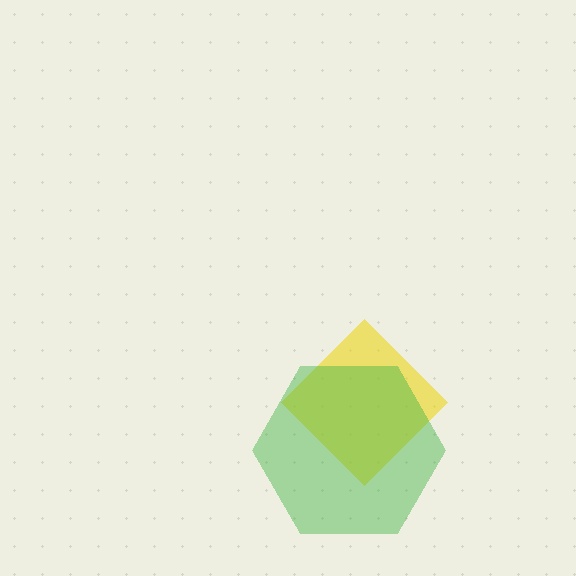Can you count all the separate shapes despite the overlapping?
Yes, there are 2 separate shapes.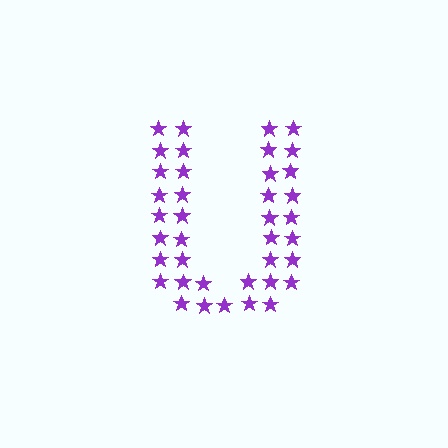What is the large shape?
The large shape is the letter U.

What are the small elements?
The small elements are stars.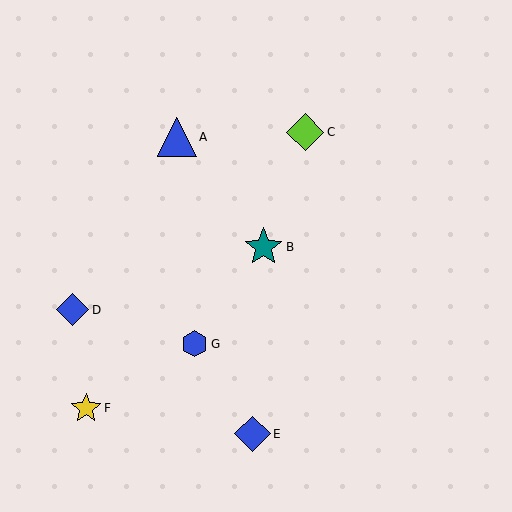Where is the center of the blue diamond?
The center of the blue diamond is at (73, 310).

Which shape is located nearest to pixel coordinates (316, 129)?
The lime diamond (labeled C) at (305, 132) is nearest to that location.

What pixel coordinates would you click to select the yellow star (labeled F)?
Click at (86, 408) to select the yellow star F.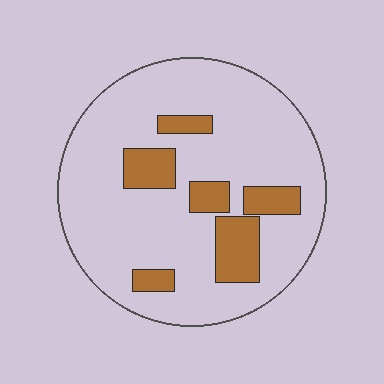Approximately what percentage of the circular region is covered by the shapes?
Approximately 20%.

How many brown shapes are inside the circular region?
6.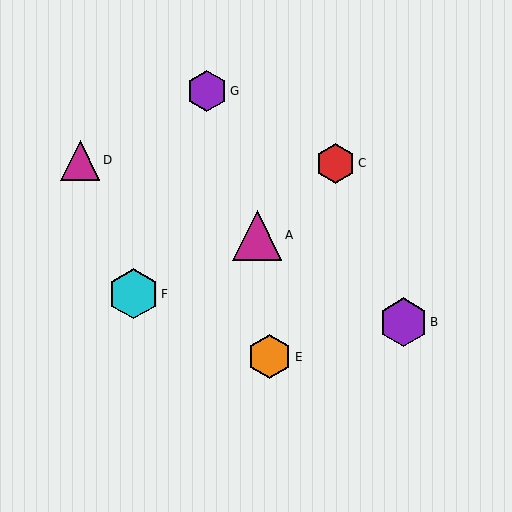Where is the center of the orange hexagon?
The center of the orange hexagon is at (269, 357).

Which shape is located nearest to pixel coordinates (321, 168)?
The red hexagon (labeled C) at (335, 163) is nearest to that location.